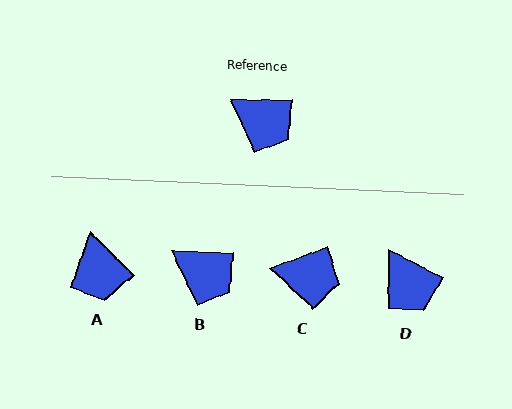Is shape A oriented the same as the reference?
No, it is off by about 44 degrees.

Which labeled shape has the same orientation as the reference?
B.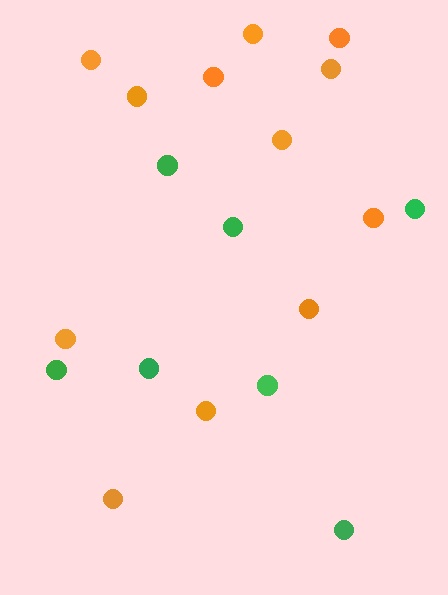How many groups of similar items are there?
There are 2 groups: one group of green circles (7) and one group of orange circles (12).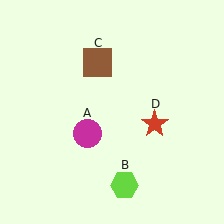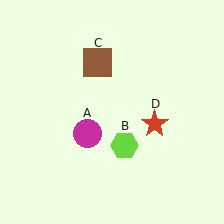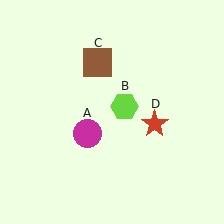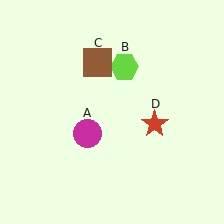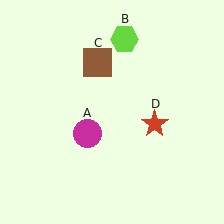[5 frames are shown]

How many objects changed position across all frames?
1 object changed position: lime hexagon (object B).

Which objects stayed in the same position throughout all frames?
Magenta circle (object A) and brown square (object C) and red star (object D) remained stationary.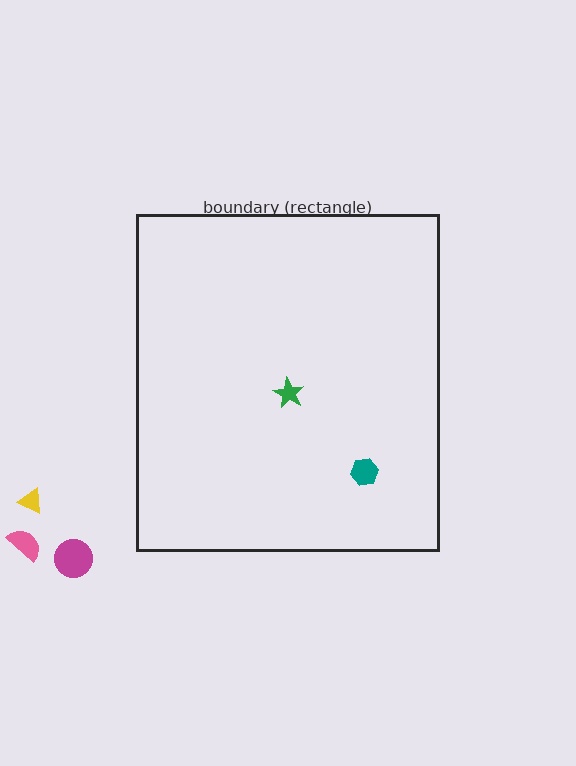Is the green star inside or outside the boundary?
Inside.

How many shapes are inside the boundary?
2 inside, 3 outside.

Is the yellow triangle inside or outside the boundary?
Outside.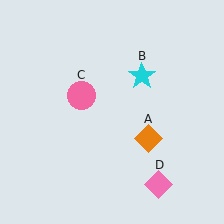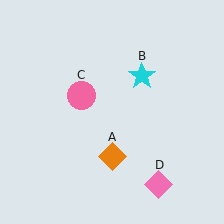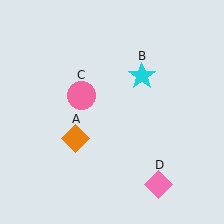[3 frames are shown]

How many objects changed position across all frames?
1 object changed position: orange diamond (object A).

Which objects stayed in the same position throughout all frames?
Cyan star (object B) and pink circle (object C) and pink diamond (object D) remained stationary.